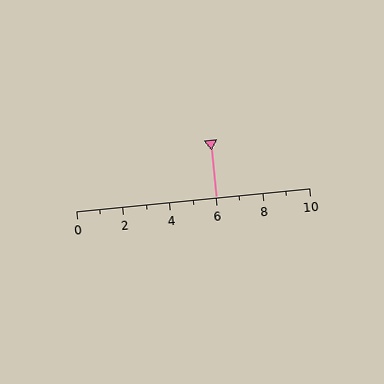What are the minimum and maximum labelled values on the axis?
The axis runs from 0 to 10.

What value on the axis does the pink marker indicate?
The marker indicates approximately 6.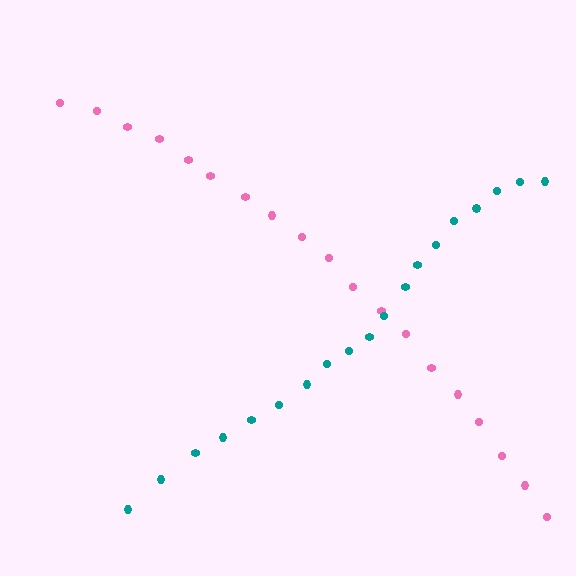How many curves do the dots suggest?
There are 2 distinct paths.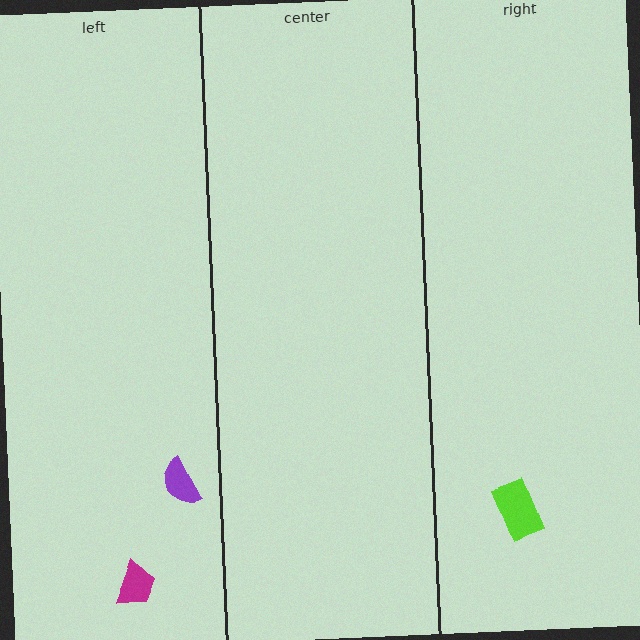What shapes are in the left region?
The purple semicircle, the magenta trapezoid.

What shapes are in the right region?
The lime rectangle.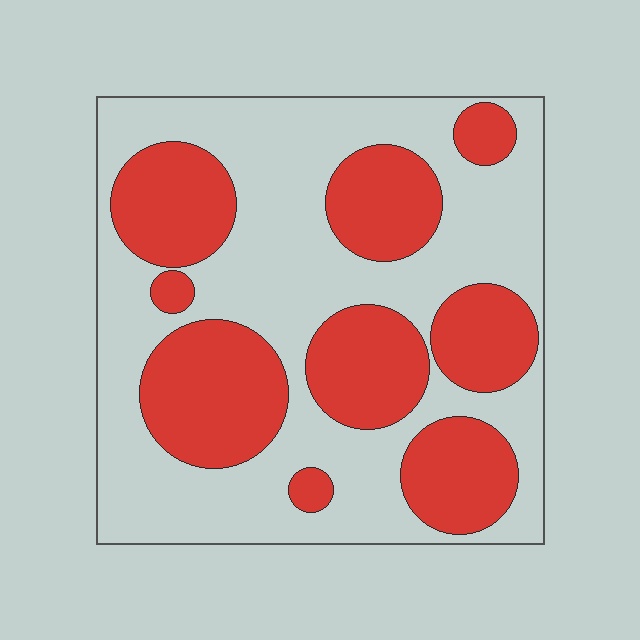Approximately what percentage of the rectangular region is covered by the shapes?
Approximately 40%.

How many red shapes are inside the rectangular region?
9.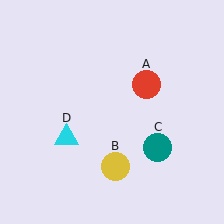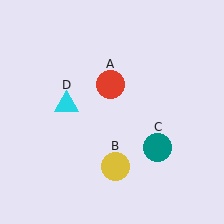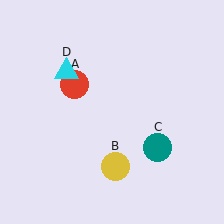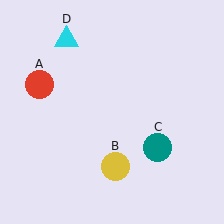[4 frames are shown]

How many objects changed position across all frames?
2 objects changed position: red circle (object A), cyan triangle (object D).